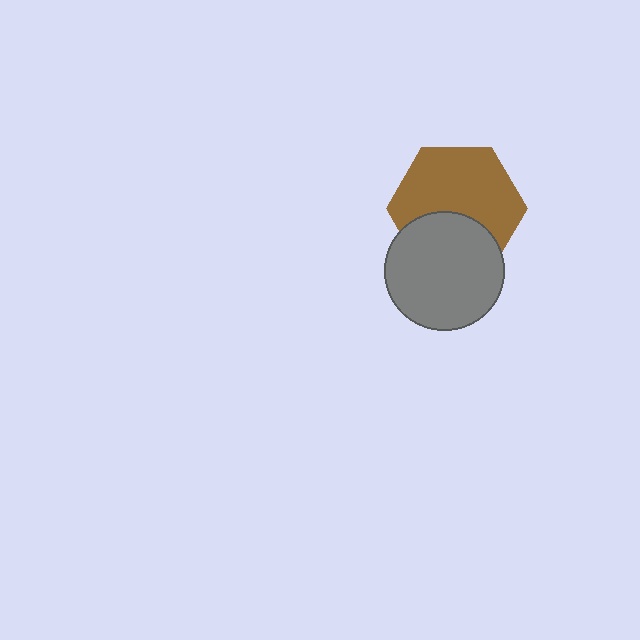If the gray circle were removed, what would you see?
You would see the complete brown hexagon.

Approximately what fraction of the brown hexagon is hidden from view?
Roughly 35% of the brown hexagon is hidden behind the gray circle.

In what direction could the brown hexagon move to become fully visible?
The brown hexagon could move up. That would shift it out from behind the gray circle entirely.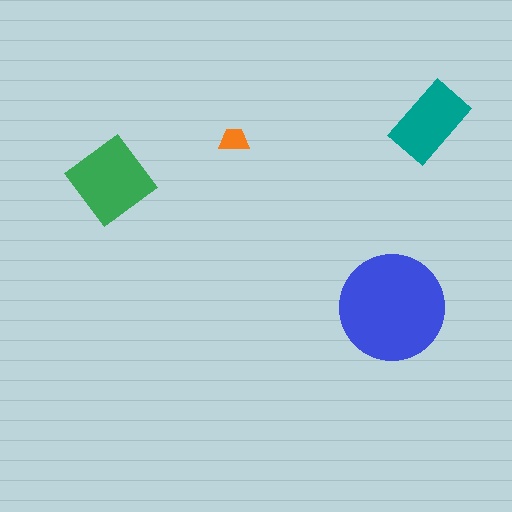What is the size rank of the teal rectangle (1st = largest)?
3rd.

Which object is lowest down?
The blue circle is bottommost.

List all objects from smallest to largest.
The orange trapezoid, the teal rectangle, the green diamond, the blue circle.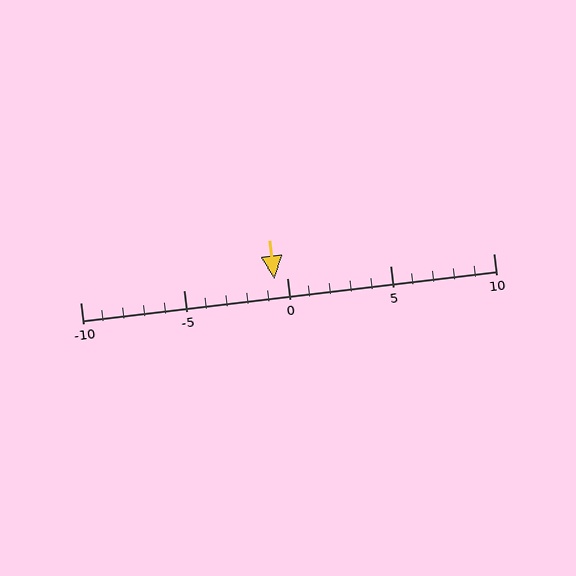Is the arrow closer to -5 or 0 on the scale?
The arrow is closer to 0.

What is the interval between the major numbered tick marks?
The major tick marks are spaced 5 units apart.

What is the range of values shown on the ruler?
The ruler shows values from -10 to 10.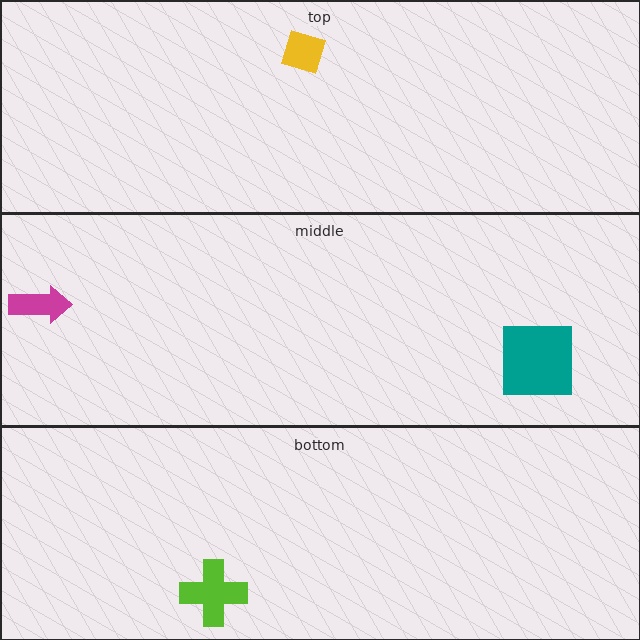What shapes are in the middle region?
The magenta arrow, the teal square.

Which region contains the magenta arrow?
The middle region.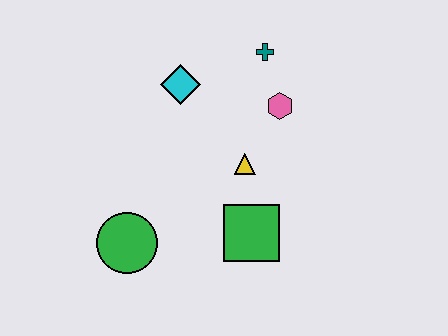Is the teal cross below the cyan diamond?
No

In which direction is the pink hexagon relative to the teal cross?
The pink hexagon is below the teal cross.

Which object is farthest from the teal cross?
The green circle is farthest from the teal cross.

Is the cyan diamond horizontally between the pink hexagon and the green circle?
Yes